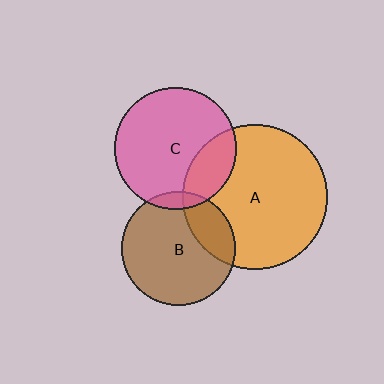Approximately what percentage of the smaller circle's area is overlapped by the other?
Approximately 20%.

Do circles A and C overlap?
Yes.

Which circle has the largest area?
Circle A (orange).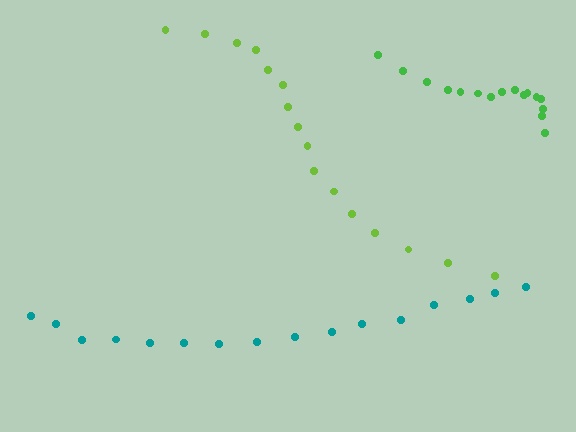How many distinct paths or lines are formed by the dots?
There are 3 distinct paths.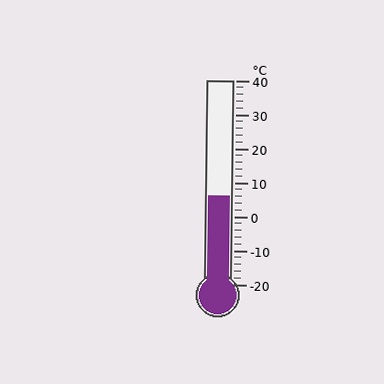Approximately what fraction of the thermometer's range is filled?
The thermometer is filled to approximately 45% of its range.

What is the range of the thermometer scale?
The thermometer scale ranges from -20°C to 40°C.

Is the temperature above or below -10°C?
The temperature is above -10°C.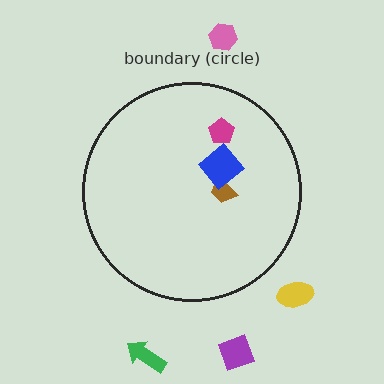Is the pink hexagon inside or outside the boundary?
Outside.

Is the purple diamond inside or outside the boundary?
Outside.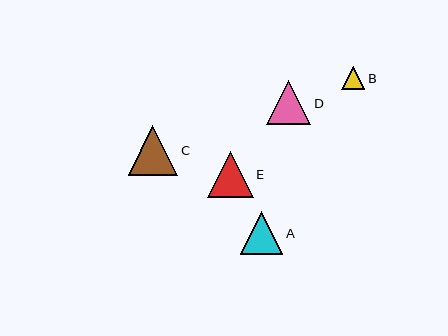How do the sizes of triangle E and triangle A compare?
Triangle E and triangle A are approximately the same size.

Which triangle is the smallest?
Triangle B is the smallest with a size of approximately 23 pixels.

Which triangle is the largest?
Triangle C is the largest with a size of approximately 49 pixels.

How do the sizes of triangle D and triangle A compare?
Triangle D and triangle A are approximately the same size.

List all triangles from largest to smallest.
From largest to smallest: C, E, D, A, B.